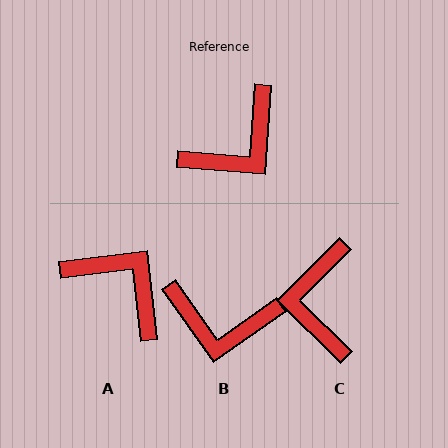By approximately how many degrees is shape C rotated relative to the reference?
Approximately 131 degrees clockwise.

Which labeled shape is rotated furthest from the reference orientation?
C, about 131 degrees away.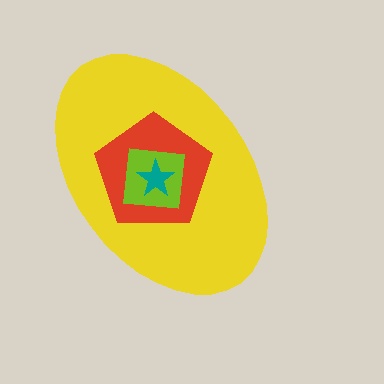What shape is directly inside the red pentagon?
The lime square.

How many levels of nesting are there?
4.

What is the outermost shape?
The yellow ellipse.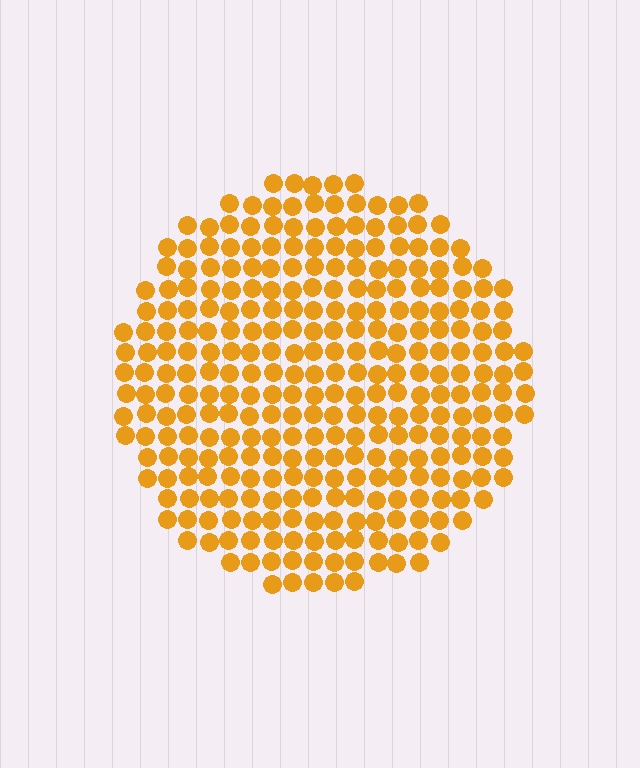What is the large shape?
The large shape is a circle.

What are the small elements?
The small elements are circles.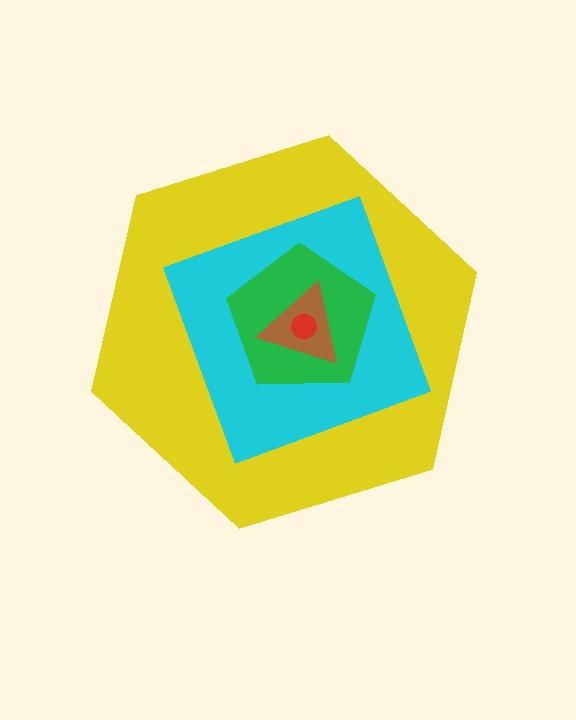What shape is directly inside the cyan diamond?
The green pentagon.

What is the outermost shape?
The yellow hexagon.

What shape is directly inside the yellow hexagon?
The cyan diamond.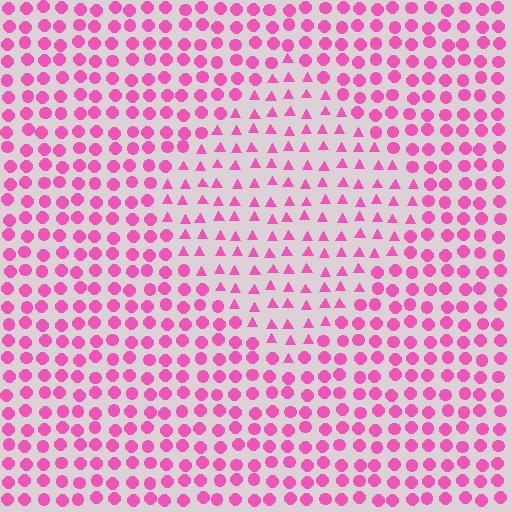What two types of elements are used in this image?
The image uses triangles inside the diamond region and circles outside it.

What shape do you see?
I see a diamond.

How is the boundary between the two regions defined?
The boundary is defined by a change in element shape: triangles inside vs. circles outside. All elements share the same color and spacing.